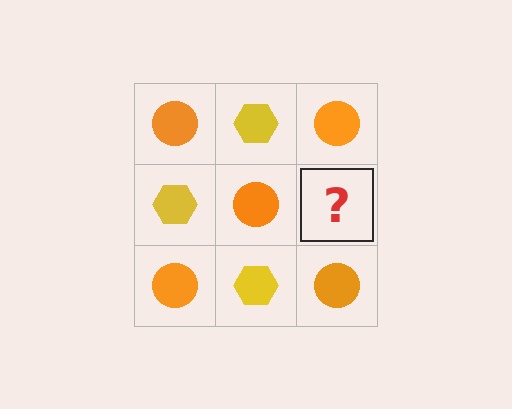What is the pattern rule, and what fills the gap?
The rule is that it alternates orange circle and yellow hexagon in a checkerboard pattern. The gap should be filled with a yellow hexagon.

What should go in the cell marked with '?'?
The missing cell should contain a yellow hexagon.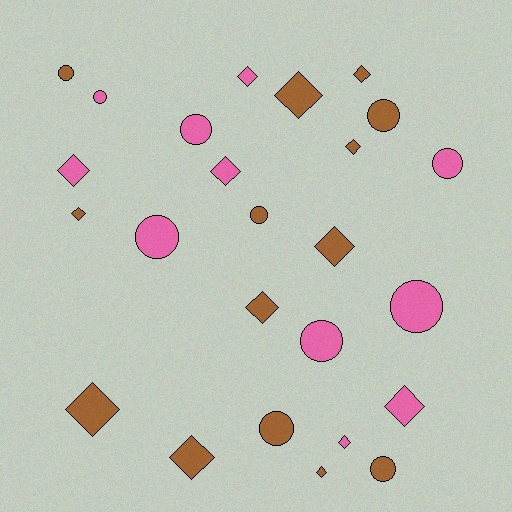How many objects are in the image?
There are 25 objects.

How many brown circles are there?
There are 5 brown circles.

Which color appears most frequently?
Brown, with 14 objects.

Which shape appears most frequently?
Diamond, with 14 objects.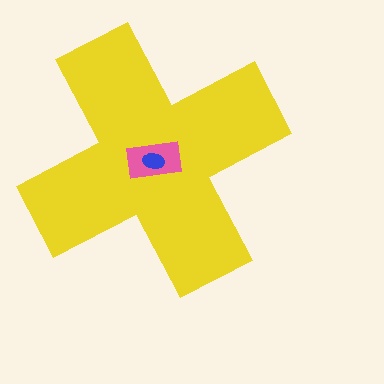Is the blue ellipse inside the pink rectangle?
Yes.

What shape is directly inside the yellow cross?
The pink rectangle.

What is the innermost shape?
The blue ellipse.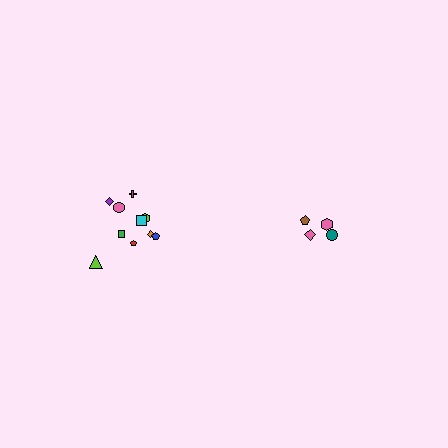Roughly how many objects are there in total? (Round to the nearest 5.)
Roughly 15 objects in total.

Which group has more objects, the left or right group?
The left group.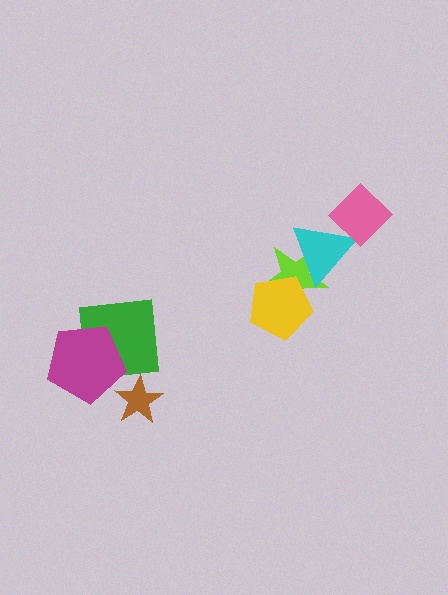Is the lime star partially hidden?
Yes, it is partially covered by another shape.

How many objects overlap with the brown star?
0 objects overlap with the brown star.